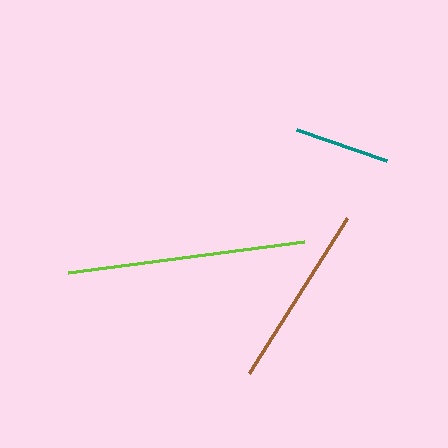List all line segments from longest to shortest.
From longest to shortest: lime, brown, teal.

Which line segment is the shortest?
The teal line is the shortest at approximately 95 pixels.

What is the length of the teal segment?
The teal segment is approximately 95 pixels long.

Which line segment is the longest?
The lime line is the longest at approximately 238 pixels.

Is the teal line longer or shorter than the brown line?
The brown line is longer than the teal line.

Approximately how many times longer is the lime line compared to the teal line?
The lime line is approximately 2.5 times the length of the teal line.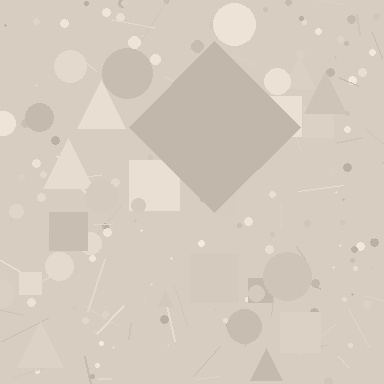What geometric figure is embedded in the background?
A diamond is embedded in the background.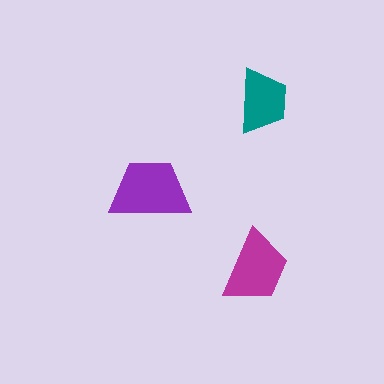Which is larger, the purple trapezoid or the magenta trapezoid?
The purple one.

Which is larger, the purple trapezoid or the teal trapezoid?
The purple one.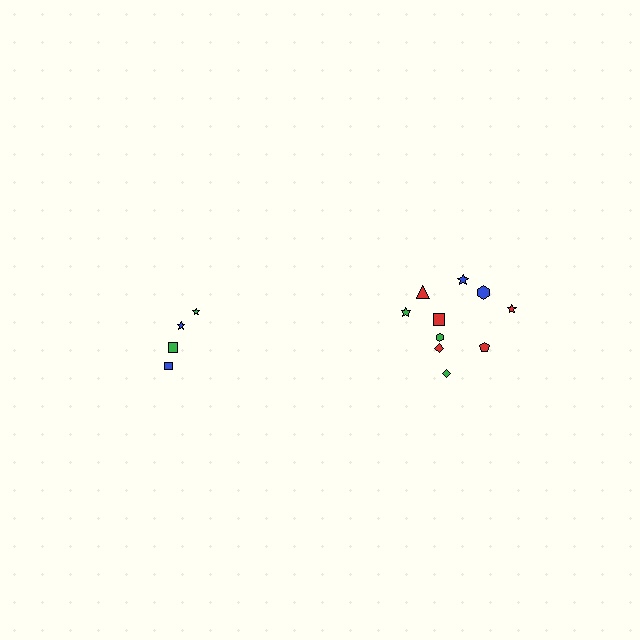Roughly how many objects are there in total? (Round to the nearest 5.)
Roughly 15 objects in total.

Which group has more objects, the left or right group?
The right group.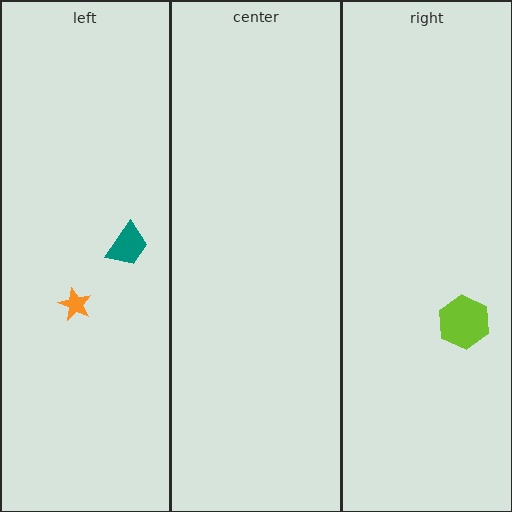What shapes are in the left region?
The teal trapezoid, the orange star.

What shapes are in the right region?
The lime hexagon.